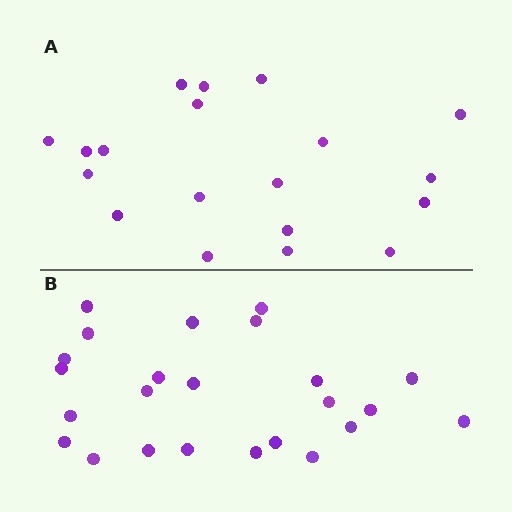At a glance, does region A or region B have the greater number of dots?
Region B (the bottom region) has more dots.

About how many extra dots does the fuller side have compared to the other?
Region B has about 5 more dots than region A.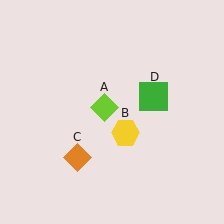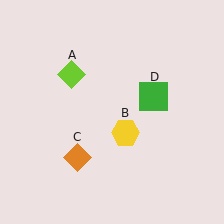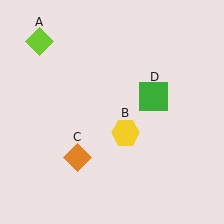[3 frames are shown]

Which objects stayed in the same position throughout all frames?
Yellow hexagon (object B) and orange diamond (object C) and green square (object D) remained stationary.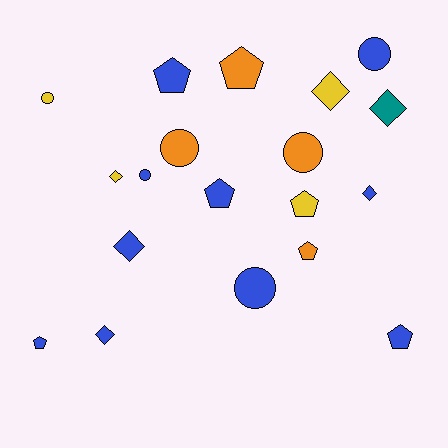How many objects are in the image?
There are 19 objects.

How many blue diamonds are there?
There are 3 blue diamonds.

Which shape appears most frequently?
Pentagon, with 7 objects.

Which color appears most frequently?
Blue, with 10 objects.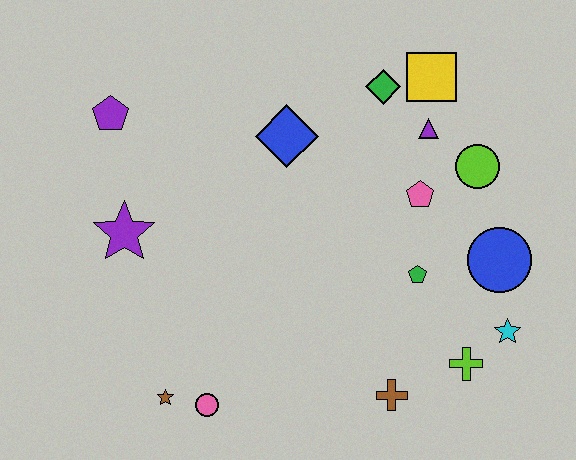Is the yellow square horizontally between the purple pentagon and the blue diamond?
No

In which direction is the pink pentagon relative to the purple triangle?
The pink pentagon is below the purple triangle.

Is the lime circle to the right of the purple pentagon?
Yes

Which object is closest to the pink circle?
The brown star is closest to the pink circle.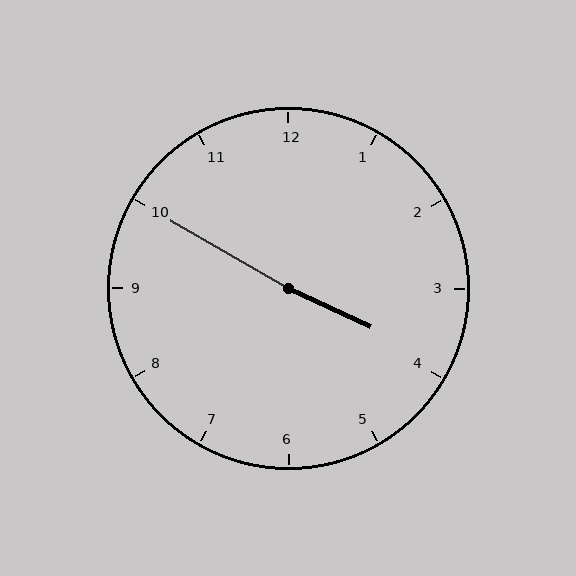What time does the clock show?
3:50.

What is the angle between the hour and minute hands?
Approximately 175 degrees.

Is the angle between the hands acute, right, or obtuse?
It is obtuse.